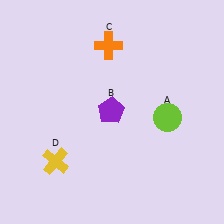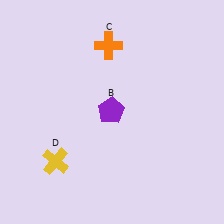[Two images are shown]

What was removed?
The lime circle (A) was removed in Image 2.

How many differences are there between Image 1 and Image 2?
There is 1 difference between the two images.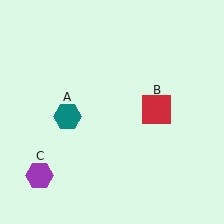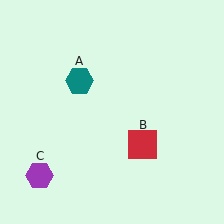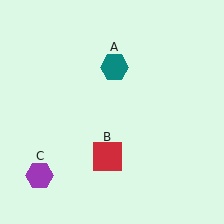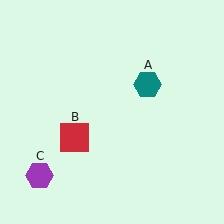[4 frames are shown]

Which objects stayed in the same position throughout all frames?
Purple hexagon (object C) remained stationary.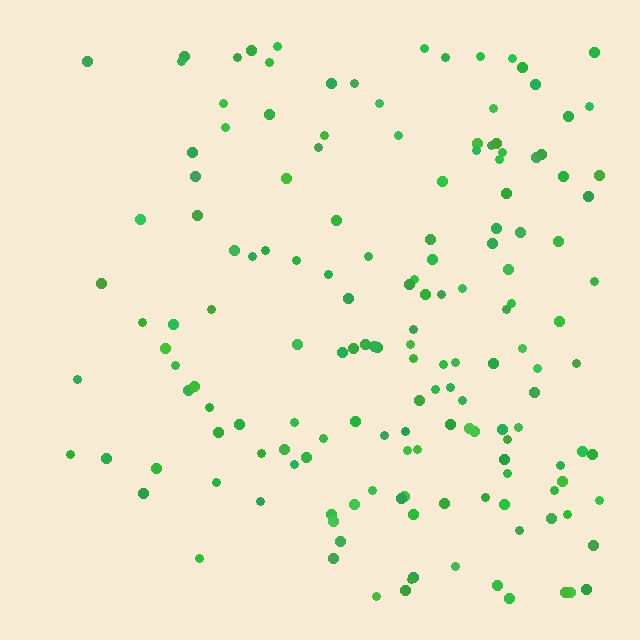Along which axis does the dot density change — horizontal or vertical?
Horizontal.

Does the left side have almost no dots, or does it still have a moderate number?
Still a moderate number, just noticeably fewer than the right.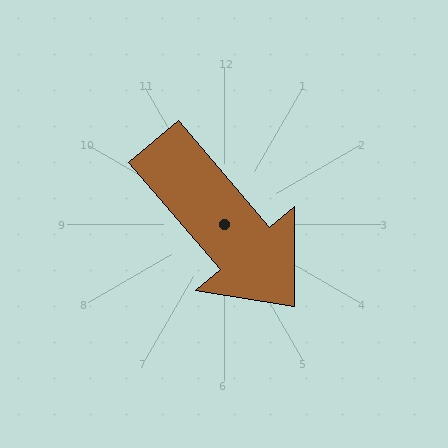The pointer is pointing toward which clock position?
Roughly 5 o'clock.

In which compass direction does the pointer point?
Southeast.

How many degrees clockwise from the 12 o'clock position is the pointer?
Approximately 140 degrees.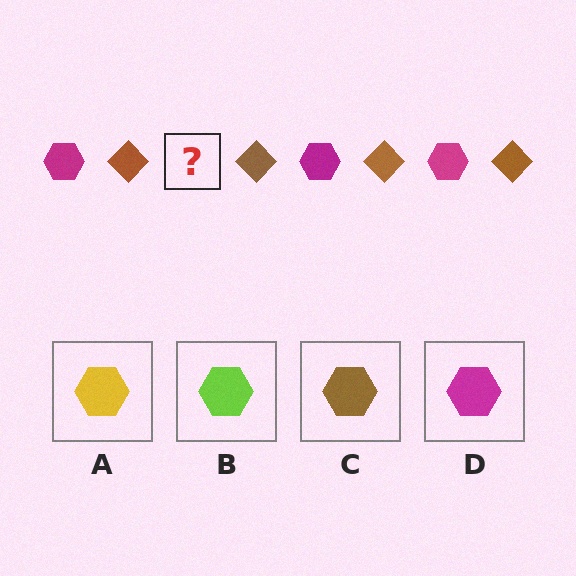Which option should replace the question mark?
Option D.